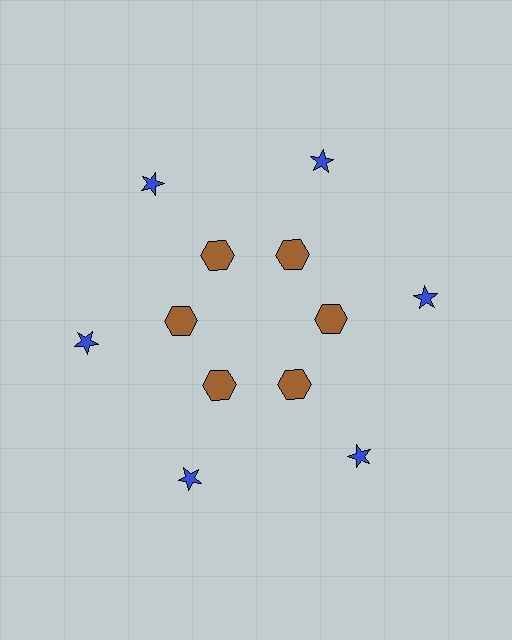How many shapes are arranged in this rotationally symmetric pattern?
There are 12 shapes, arranged in 6 groups of 2.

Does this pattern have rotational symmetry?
Yes, this pattern has 6-fold rotational symmetry. It looks the same after rotating 60 degrees around the center.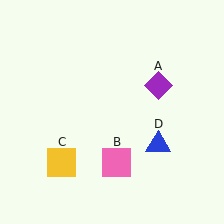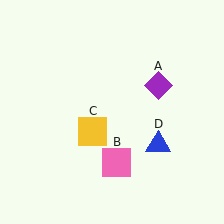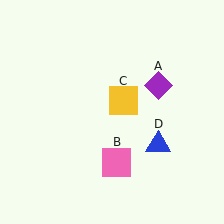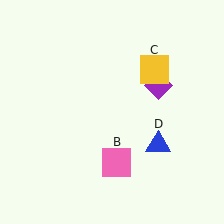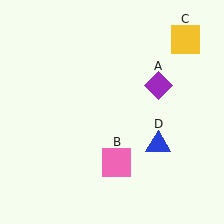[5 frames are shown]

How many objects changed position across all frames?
1 object changed position: yellow square (object C).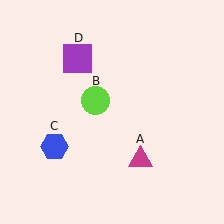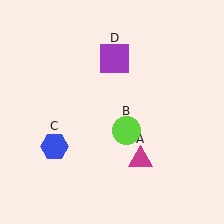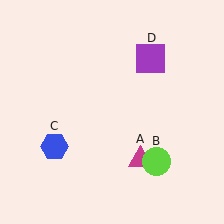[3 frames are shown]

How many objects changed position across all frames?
2 objects changed position: lime circle (object B), purple square (object D).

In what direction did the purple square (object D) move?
The purple square (object D) moved right.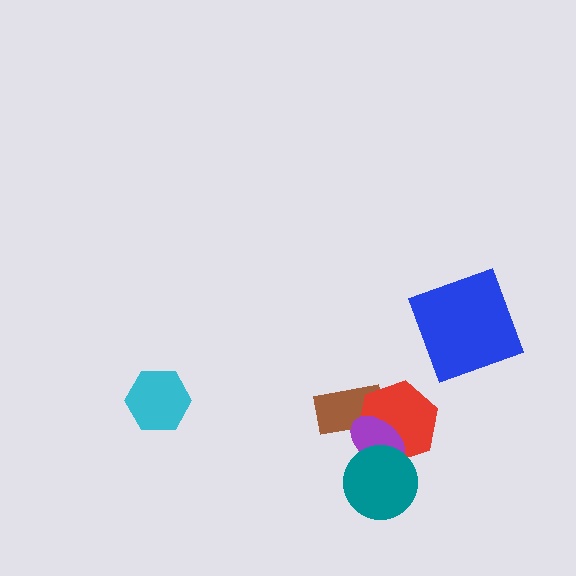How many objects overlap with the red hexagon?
3 objects overlap with the red hexagon.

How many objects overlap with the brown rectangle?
2 objects overlap with the brown rectangle.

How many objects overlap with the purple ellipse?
3 objects overlap with the purple ellipse.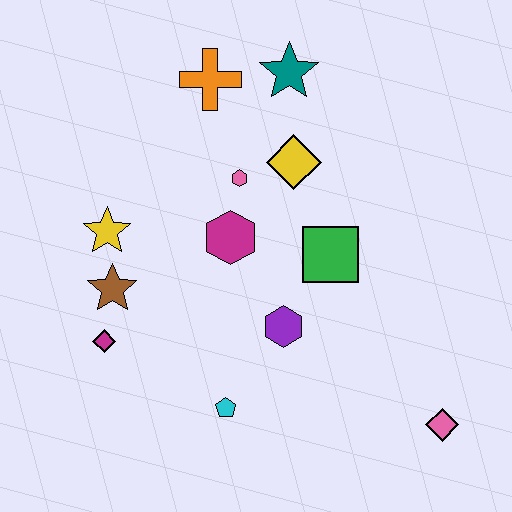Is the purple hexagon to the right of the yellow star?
Yes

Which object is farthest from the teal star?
The pink diamond is farthest from the teal star.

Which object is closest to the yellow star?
The brown star is closest to the yellow star.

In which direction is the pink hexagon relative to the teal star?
The pink hexagon is below the teal star.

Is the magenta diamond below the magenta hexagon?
Yes